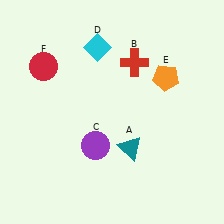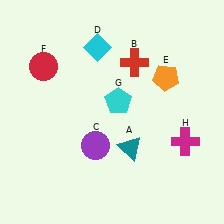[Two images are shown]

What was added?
A cyan pentagon (G), a magenta cross (H) were added in Image 2.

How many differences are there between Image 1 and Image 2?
There are 2 differences between the two images.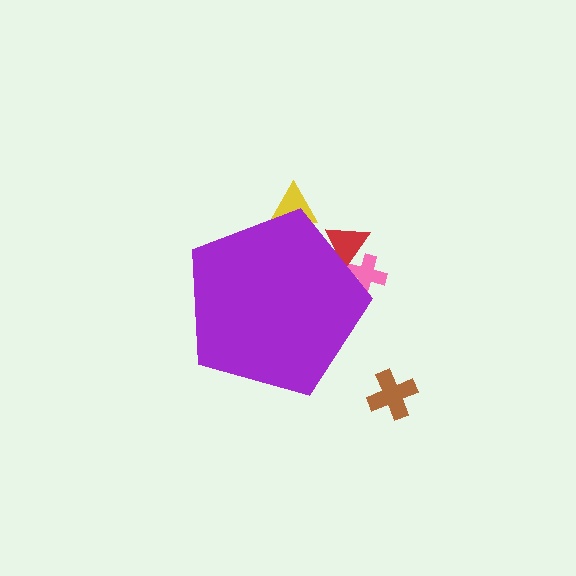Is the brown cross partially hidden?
No, the brown cross is fully visible.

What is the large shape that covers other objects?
A purple pentagon.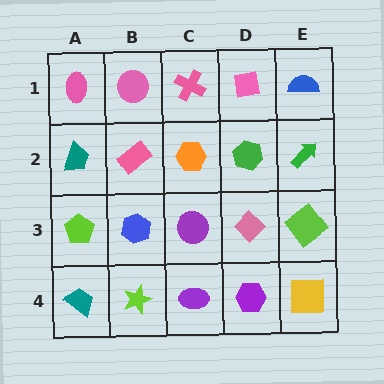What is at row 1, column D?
A pink square.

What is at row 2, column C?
An orange hexagon.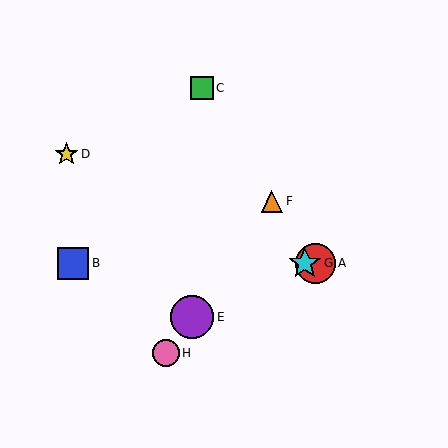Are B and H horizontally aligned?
No, B is at y≈263 and H is at y≈353.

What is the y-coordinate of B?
Object B is at y≈263.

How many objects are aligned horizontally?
3 objects (A, B, G) are aligned horizontally.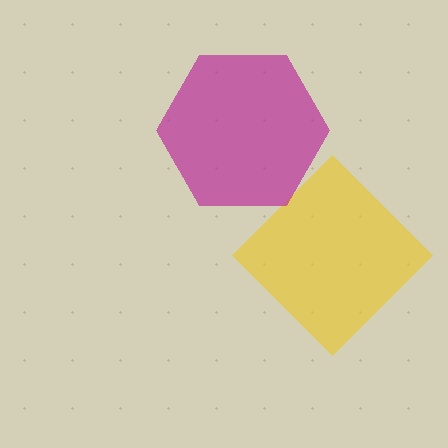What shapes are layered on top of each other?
The layered shapes are: a yellow diamond, a magenta hexagon.